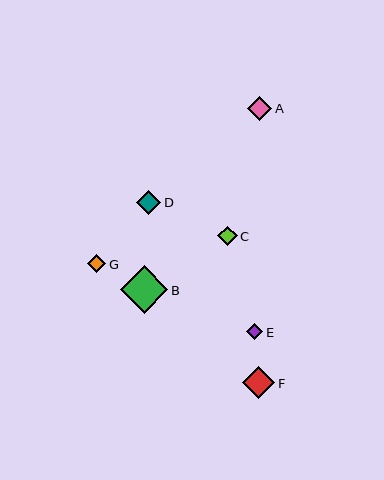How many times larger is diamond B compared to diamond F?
Diamond B is approximately 1.5 times the size of diamond F.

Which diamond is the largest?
Diamond B is the largest with a size of approximately 48 pixels.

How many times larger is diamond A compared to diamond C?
Diamond A is approximately 1.2 times the size of diamond C.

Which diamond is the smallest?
Diamond E is the smallest with a size of approximately 16 pixels.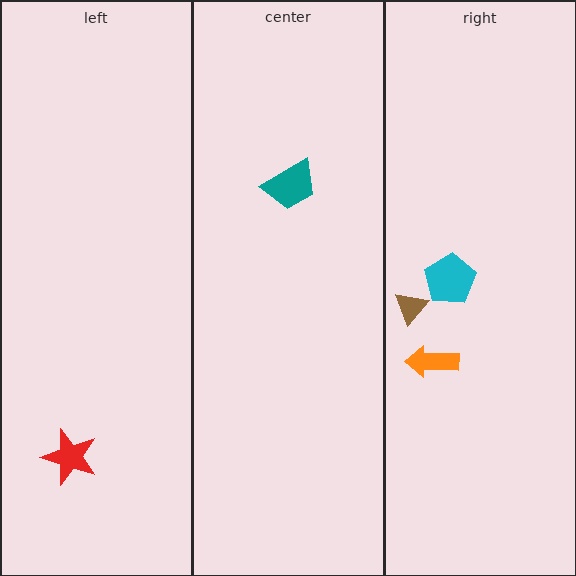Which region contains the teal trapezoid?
The center region.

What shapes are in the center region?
The teal trapezoid.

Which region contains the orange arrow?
The right region.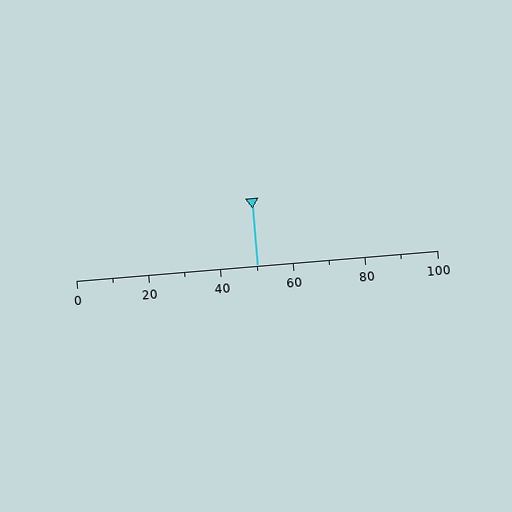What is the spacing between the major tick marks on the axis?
The major ticks are spaced 20 apart.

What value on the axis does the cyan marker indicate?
The marker indicates approximately 50.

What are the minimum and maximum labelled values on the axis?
The axis runs from 0 to 100.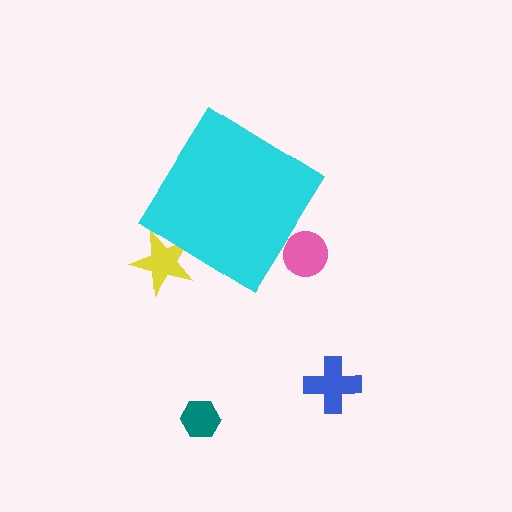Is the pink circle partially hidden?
Yes, the pink circle is partially hidden behind the cyan diamond.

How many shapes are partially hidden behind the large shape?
2 shapes are partially hidden.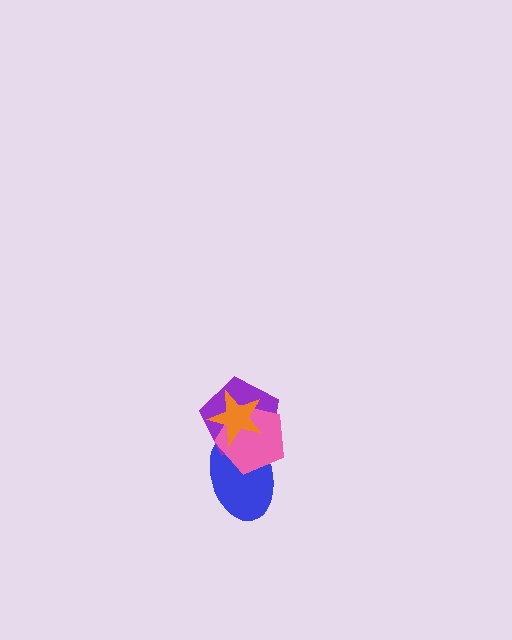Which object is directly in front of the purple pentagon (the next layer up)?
The pink pentagon is directly in front of the purple pentagon.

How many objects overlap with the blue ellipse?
3 objects overlap with the blue ellipse.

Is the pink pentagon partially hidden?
Yes, it is partially covered by another shape.